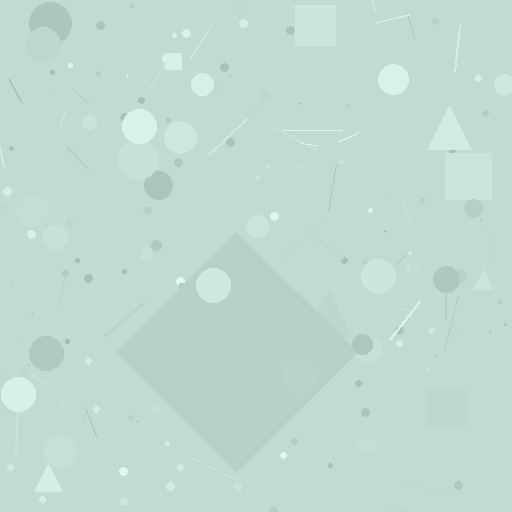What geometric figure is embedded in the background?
A diamond is embedded in the background.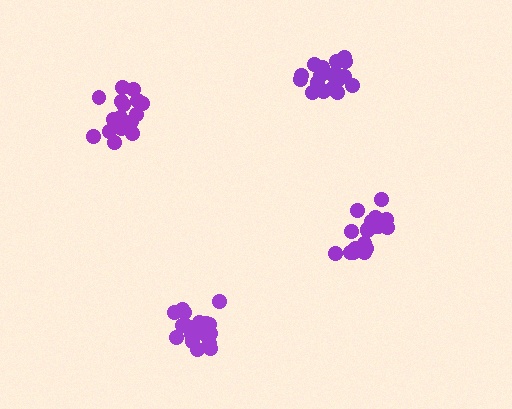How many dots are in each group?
Group 1: 19 dots, Group 2: 19 dots, Group 3: 19 dots, Group 4: 17 dots (74 total).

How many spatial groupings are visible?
There are 4 spatial groupings.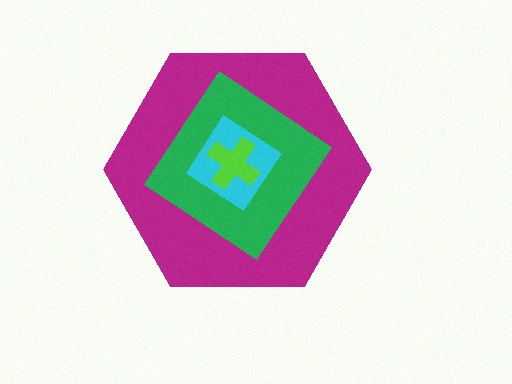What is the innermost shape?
The lime cross.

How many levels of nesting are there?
4.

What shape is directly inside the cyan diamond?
The lime cross.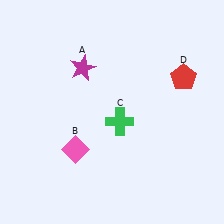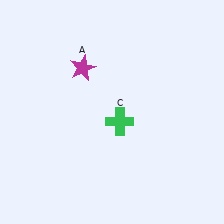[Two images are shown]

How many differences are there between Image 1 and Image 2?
There are 2 differences between the two images.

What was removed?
The pink diamond (B), the red pentagon (D) were removed in Image 2.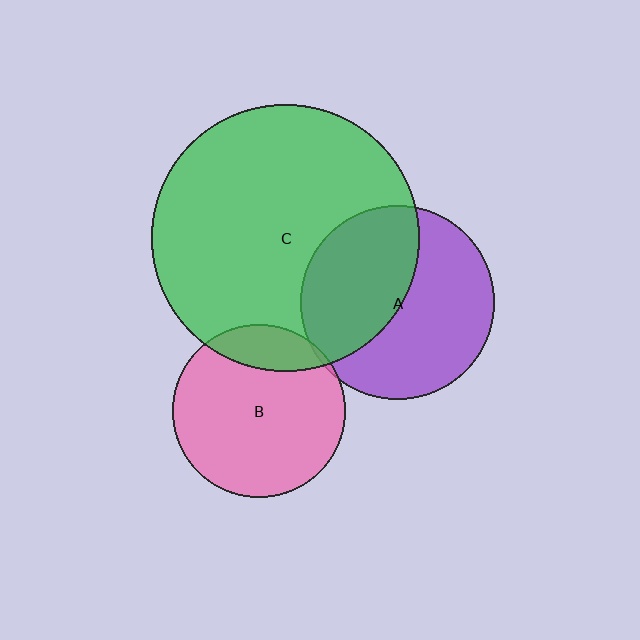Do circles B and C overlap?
Yes.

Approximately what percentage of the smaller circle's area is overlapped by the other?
Approximately 15%.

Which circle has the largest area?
Circle C (green).